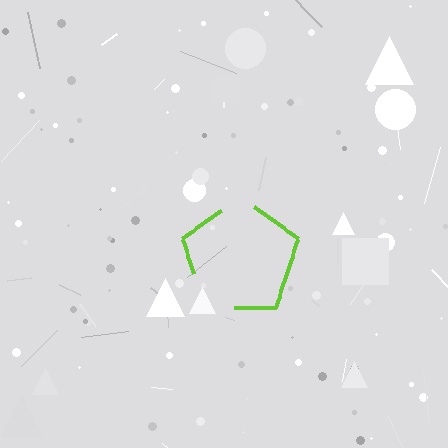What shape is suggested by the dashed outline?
The dashed outline suggests a pentagon.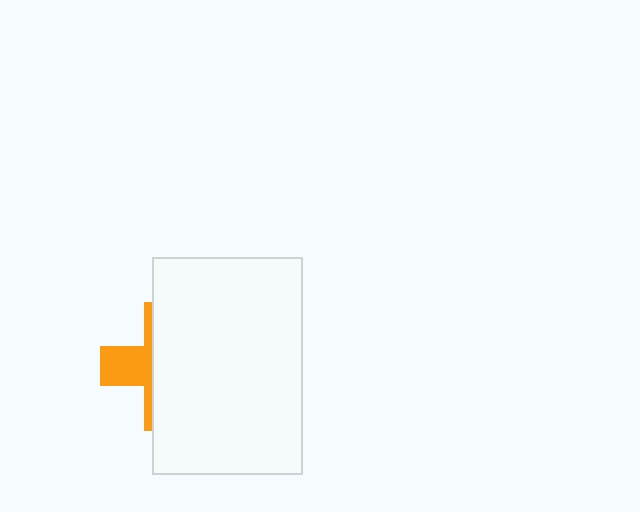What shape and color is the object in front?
The object in front is a white rectangle.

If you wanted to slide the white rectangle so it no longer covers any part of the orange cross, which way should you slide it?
Slide it right — that is the most direct way to separate the two shapes.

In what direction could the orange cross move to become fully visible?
The orange cross could move left. That would shift it out from behind the white rectangle entirely.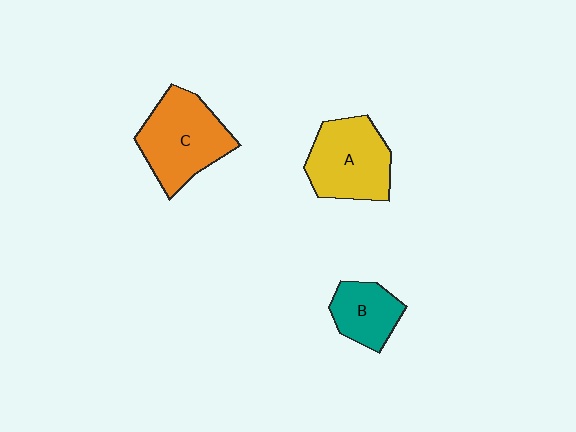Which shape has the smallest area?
Shape B (teal).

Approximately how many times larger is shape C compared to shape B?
Approximately 1.7 times.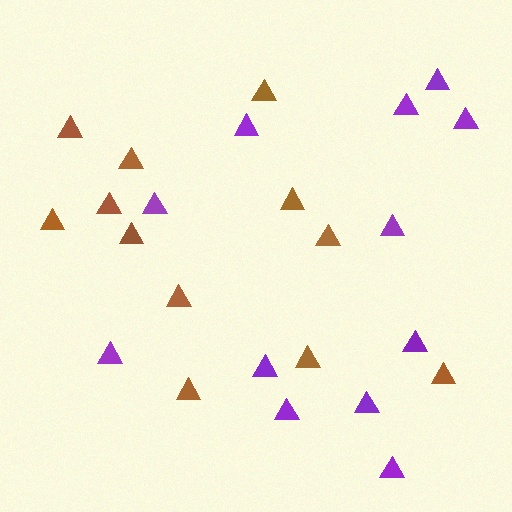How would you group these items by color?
There are 2 groups: one group of purple triangles (12) and one group of brown triangles (12).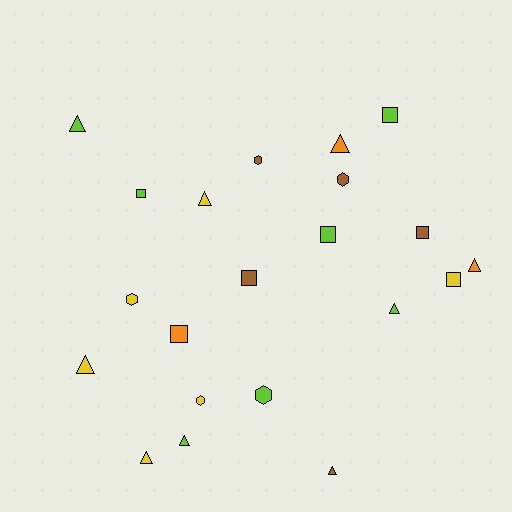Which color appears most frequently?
Lime, with 7 objects.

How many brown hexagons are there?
There are 2 brown hexagons.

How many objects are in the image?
There are 21 objects.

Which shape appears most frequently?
Triangle, with 9 objects.